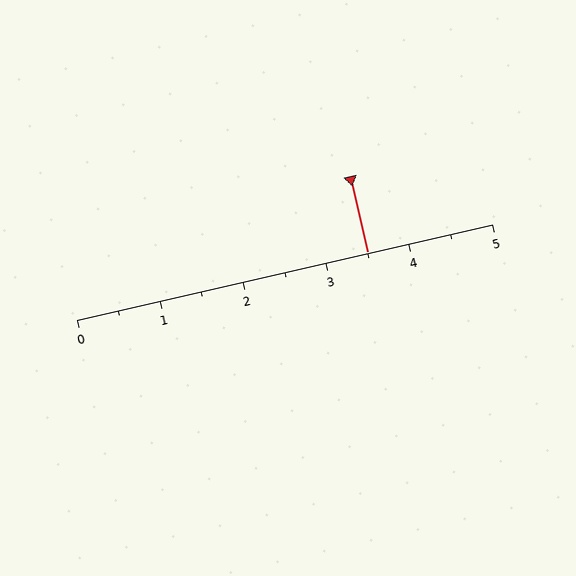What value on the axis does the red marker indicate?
The marker indicates approximately 3.5.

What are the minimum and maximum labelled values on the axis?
The axis runs from 0 to 5.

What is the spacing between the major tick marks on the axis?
The major ticks are spaced 1 apart.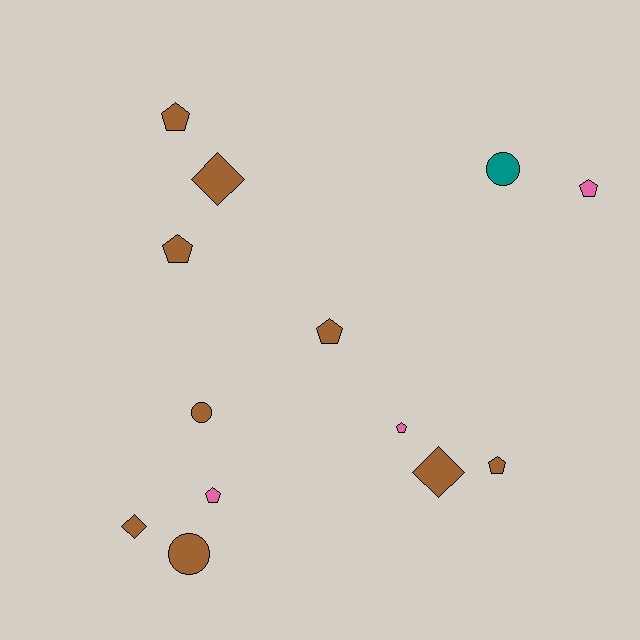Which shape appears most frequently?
Pentagon, with 7 objects.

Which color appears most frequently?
Brown, with 9 objects.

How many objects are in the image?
There are 13 objects.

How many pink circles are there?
There are no pink circles.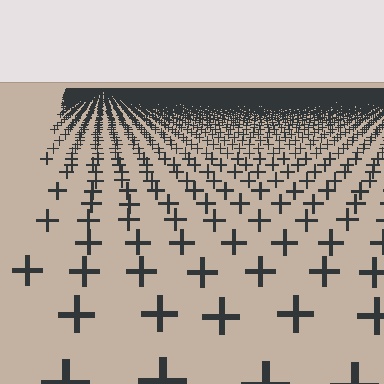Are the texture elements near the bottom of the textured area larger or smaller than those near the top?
Larger. Near the bottom, elements are closer to the viewer and appear at a bigger on-screen size.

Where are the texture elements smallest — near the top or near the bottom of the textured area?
Near the top.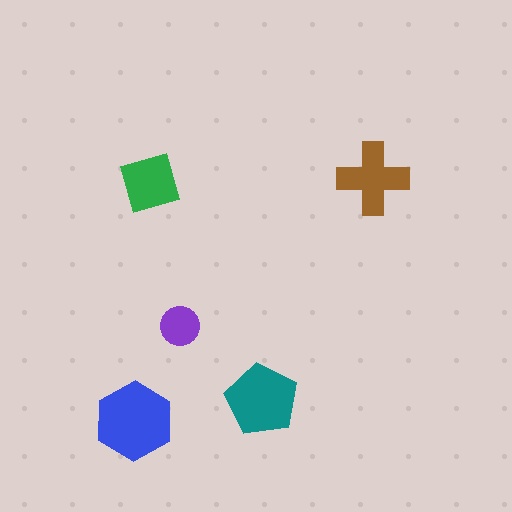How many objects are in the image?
There are 5 objects in the image.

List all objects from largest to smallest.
The blue hexagon, the teal pentagon, the brown cross, the green diamond, the purple circle.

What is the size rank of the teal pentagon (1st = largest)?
2nd.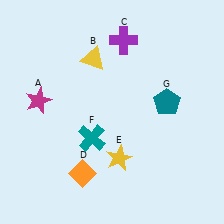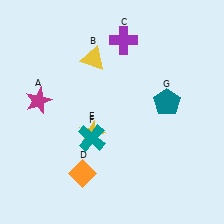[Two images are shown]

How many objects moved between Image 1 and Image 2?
1 object moved between the two images.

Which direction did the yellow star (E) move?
The yellow star (E) moved left.